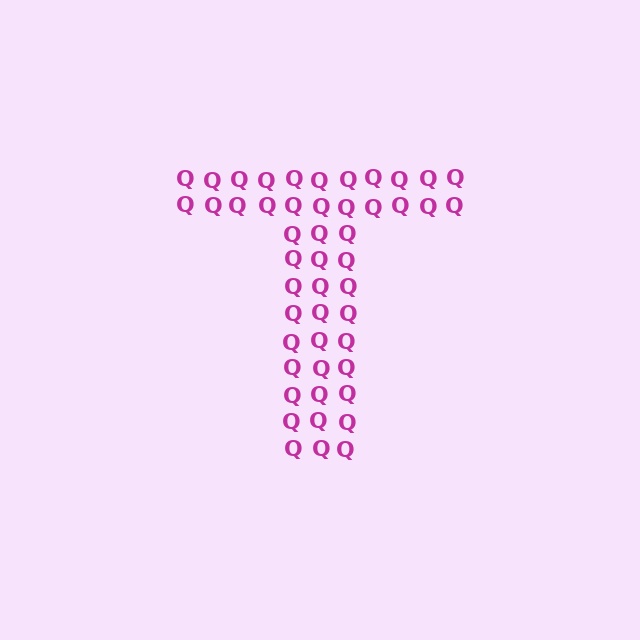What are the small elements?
The small elements are letter Q's.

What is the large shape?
The large shape is the letter T.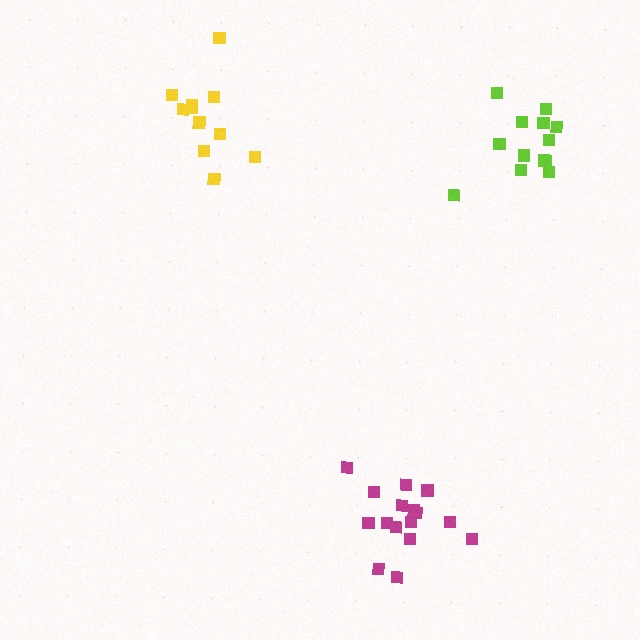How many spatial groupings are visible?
There are 3 spatial groupings.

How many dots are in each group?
Group 1: 16 dots, Group 2: 11 dots, Group 3: 14 dots (41 total).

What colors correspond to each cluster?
The clusters are colored: magenta, yellow, lime.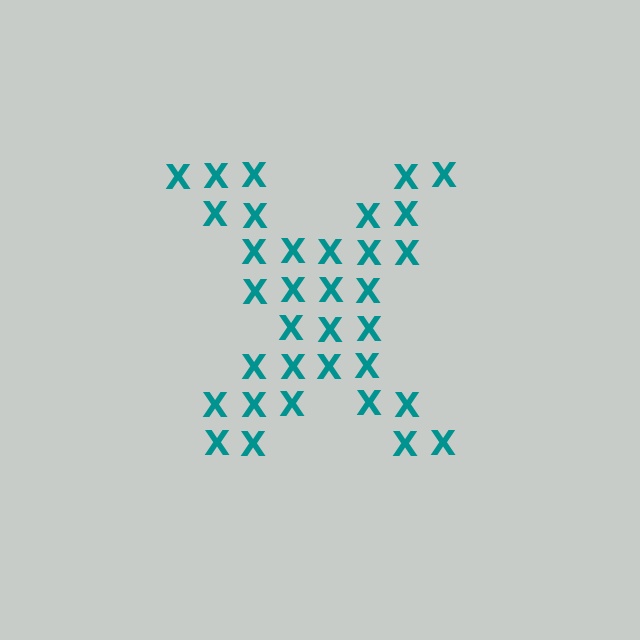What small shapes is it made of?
It is made of small letter X's.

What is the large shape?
The large shape is the letter X.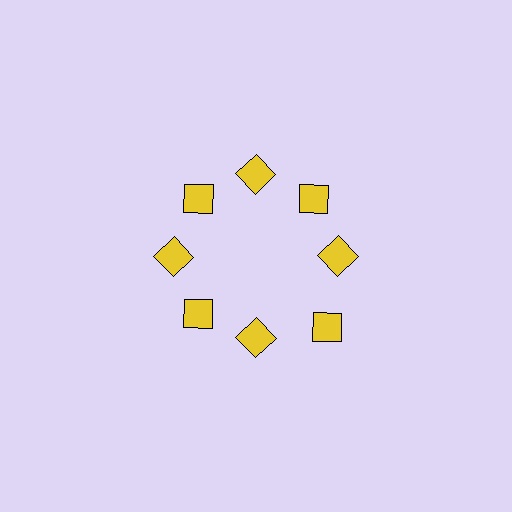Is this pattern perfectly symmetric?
No. The 8 yellow squares are arranged in a ring, but one element near the 4 o'clock position is pushed outward from the center, breaking the 8-fold rotational symmetry.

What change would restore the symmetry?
The symmetry would be restored by moving it inward, back onto the ring so that all 8 squares sit at equal angles and equal distance from the center.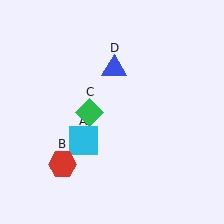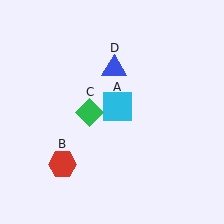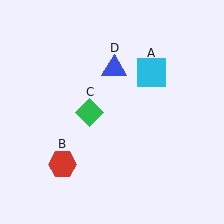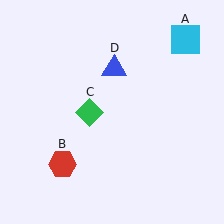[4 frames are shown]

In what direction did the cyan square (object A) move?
The cyan square (object A) moved up and to the right.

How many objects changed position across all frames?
1 object changed position: cyan square (object A).